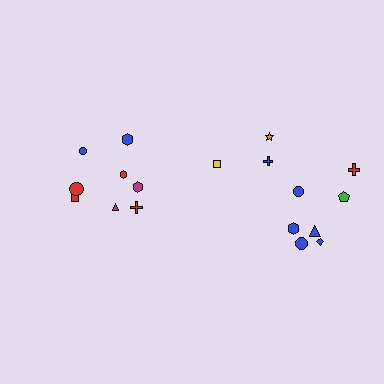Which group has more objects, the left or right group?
The right group.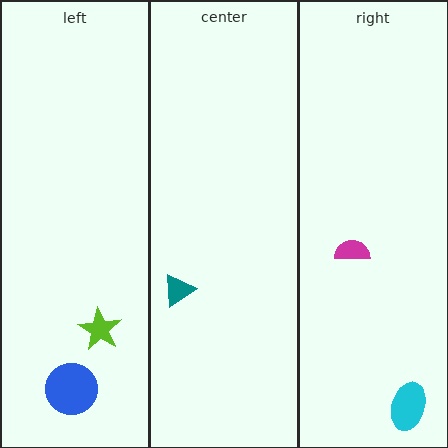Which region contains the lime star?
The left region.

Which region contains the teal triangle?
The center region.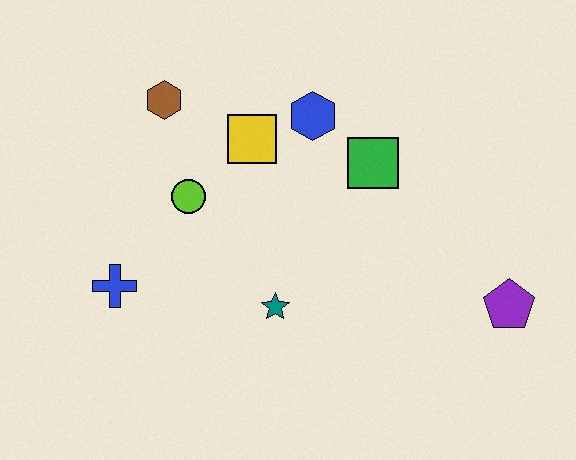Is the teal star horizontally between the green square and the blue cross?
Yes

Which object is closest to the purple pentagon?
The green square is closest to the purple pentagon.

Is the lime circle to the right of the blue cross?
Yes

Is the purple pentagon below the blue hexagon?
Yes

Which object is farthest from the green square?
The blue cross is farthest from the green square.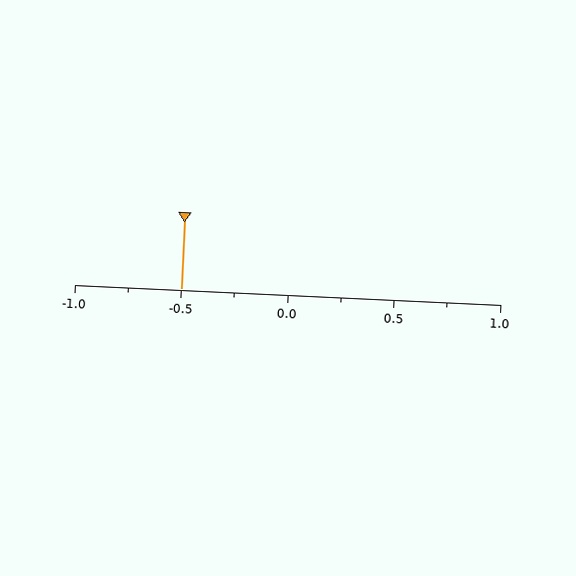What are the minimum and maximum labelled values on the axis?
The axis runs from -1.0 to 1.0.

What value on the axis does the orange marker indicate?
The marker indicates approximately -0.5.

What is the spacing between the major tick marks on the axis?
The major ticks are spaced 0.5 apart.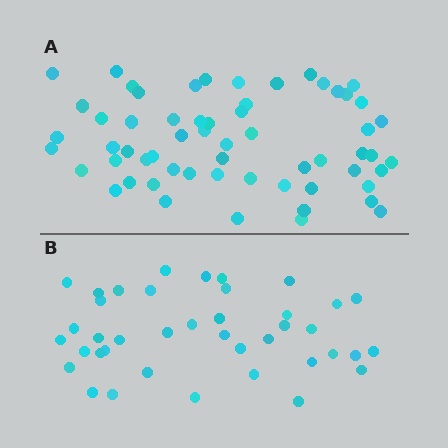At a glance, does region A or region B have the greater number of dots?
Region A (the top region) has more dots.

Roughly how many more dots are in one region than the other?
Region A has approximately 20 more dots than region B.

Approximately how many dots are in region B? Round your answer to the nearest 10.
About 40 dots.